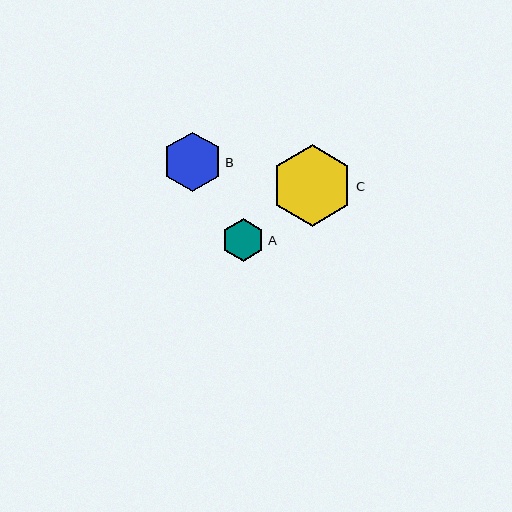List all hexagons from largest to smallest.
From largest to smallest: C, B, A.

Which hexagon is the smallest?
Hexagon A is the smallest with a size of approximately 43 pixels.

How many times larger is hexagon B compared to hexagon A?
Hexagon B is approximately 1.4 times the size of hexagon A.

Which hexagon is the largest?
Hexagon C is the largest with a size of approximately 81 pixels.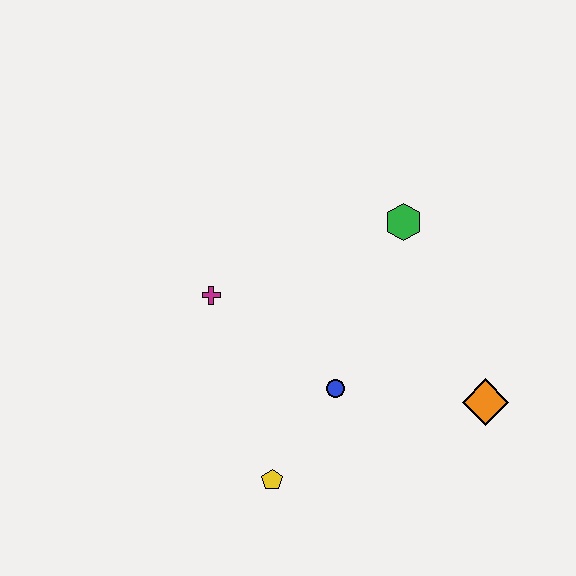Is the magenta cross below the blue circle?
No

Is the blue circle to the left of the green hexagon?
Yes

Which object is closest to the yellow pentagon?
The blue circle is closest to the yellow pentagon.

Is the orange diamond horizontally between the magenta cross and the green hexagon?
No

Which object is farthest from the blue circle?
The green hexagon is farthest from the blue circle.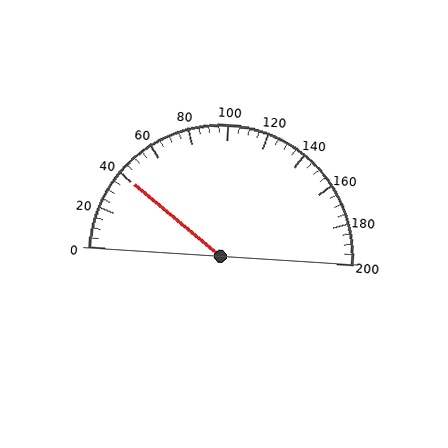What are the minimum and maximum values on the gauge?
The gauge ranges from 0 to 200.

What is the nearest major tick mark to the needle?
The nearest major tick mark is 40.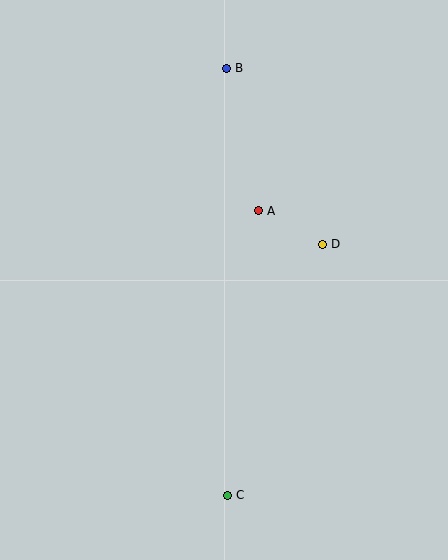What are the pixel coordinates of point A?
Point A is at (258, 211).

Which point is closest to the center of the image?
Point A at (258, 211) is closest to the center.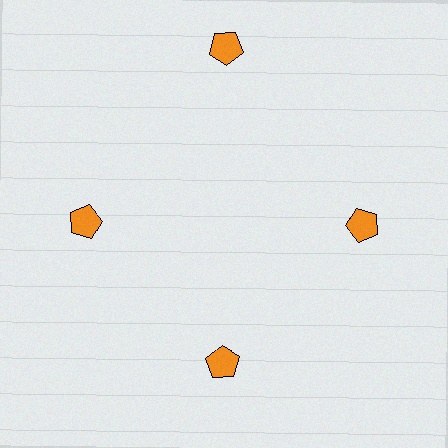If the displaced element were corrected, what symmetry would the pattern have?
It would have 4-fold rotational symmetry — the pattern would map onto itself every 90 degrees.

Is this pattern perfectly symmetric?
No. The 4 orange pentagons are arranged in a ring, but one element near the 12 o'clock position is pushed outward from the center, breaking the 4-fold rotational symmetry.